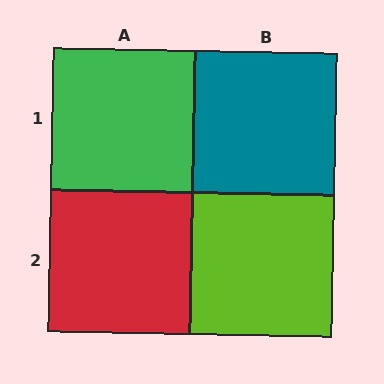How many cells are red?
1 cell is red.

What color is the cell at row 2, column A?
Red.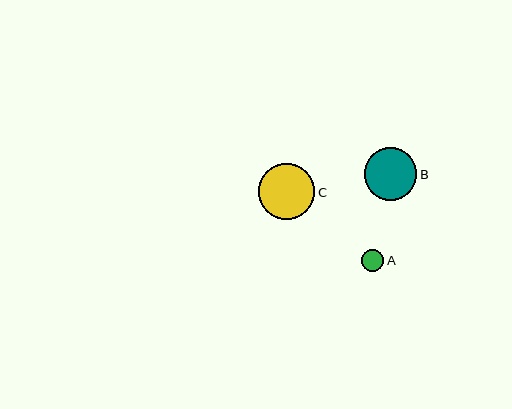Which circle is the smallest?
Circle A is the smallest with a size of approximately 22 pixels.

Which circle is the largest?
Circle C is the largest with a size of approximately 56 pixels.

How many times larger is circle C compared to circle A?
Circle C is approximately 2.6 times the size of circle A.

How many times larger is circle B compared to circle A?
Circle B is approximately 2.4 times the size of circle A.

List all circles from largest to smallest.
From largest to smallest: C, B, A.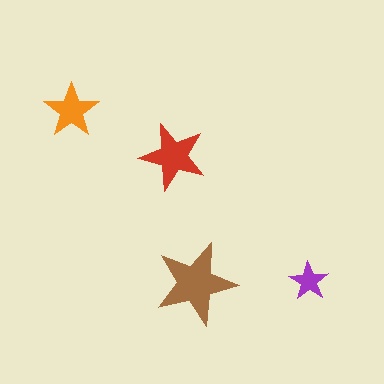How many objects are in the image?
There are 4 objects in the image.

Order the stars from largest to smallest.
the brown one, the red one, the orange one, the purple one.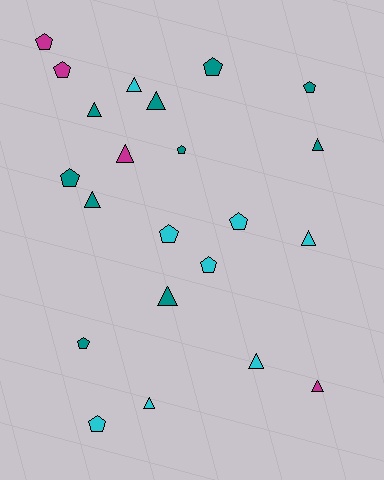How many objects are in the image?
There are 22 objects.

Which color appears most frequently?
Teal, with 10 objects.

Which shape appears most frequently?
Triangle, with 11 objects.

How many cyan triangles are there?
There are 4 cyan triangles.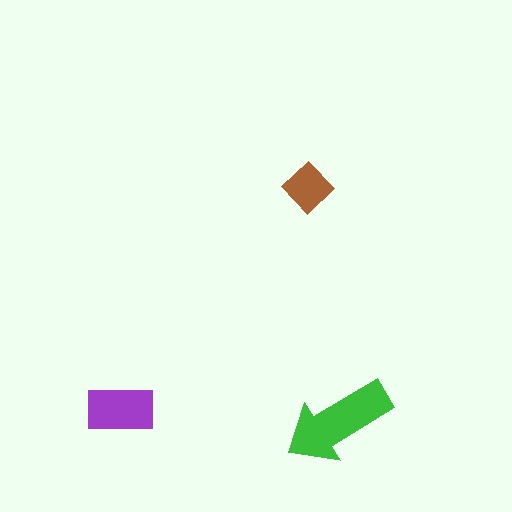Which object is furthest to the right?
The green arrow is rightmost.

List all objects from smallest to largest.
The brown diamond, the purple rectangle, the green arrow.